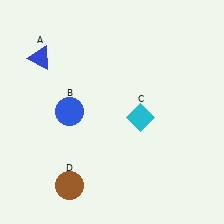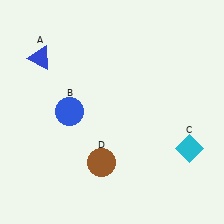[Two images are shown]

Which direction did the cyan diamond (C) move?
The cyan diamond (C) moved right.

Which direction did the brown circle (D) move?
The brown circle (D) moved right.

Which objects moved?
The objects that moved are: the cyan diamond (C), the brown circle (D).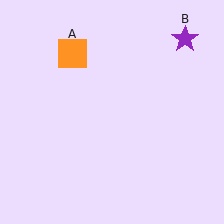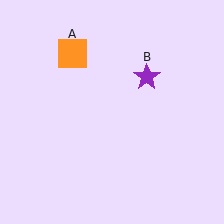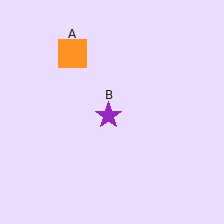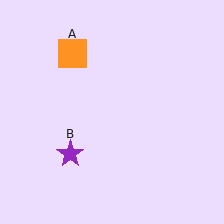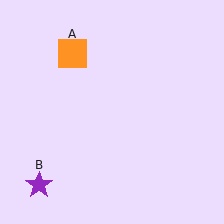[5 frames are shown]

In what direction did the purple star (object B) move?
The purple star (object B) moved down and to the left.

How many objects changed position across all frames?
1 object changed position: purple star (object B).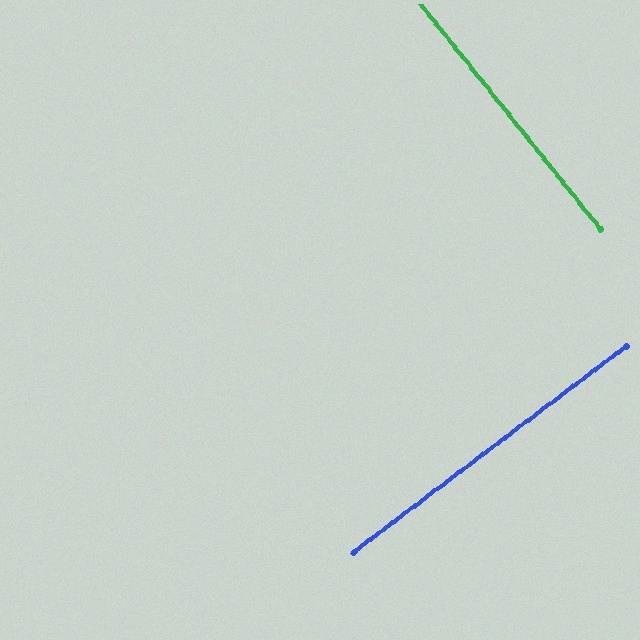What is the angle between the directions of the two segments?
Approximately 89 degrees.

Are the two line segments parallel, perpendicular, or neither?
Perpendicular — they meet at approximately 89°.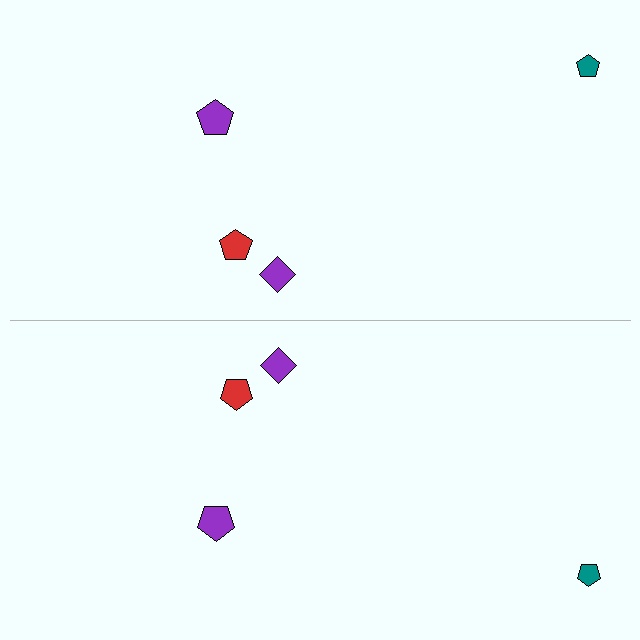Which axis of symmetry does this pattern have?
The pattern has a horizontal axis of symmetry running through the center of the image.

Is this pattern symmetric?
Yes, this pattern has bilateral (reflection) symmetry.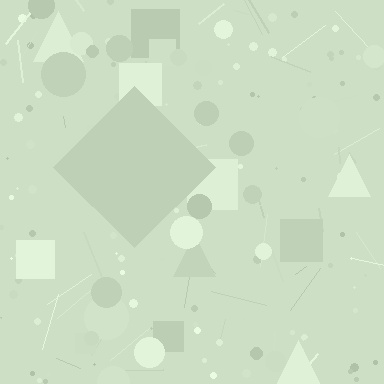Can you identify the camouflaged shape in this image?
The camouflaged shape is a diamond.